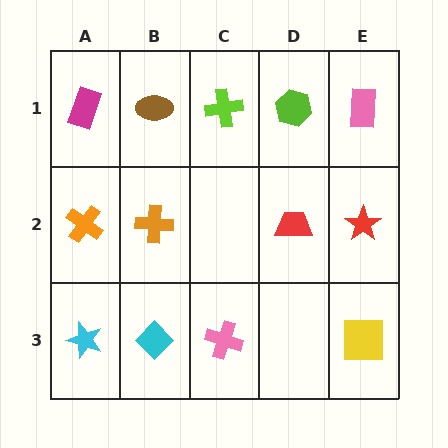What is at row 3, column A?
A cyan star.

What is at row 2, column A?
An orange cross.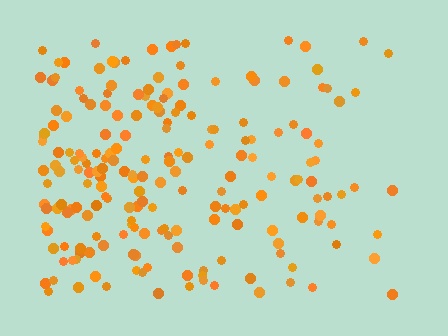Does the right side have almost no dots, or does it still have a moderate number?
Still a moderate number, just noticeably fewer than the left.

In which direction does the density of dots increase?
From right to left, with the left side densest.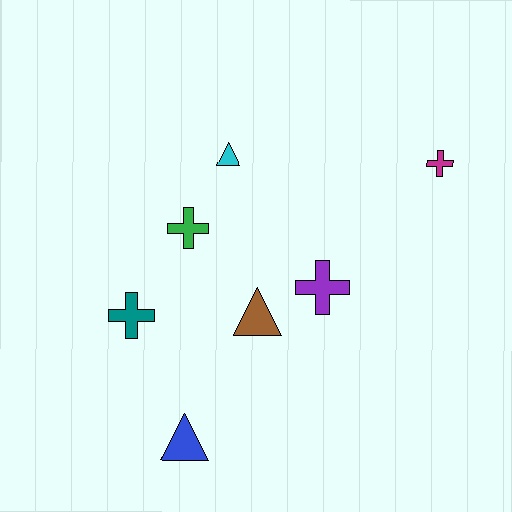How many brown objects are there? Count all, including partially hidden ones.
There is 1 brown object.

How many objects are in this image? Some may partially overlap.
There are 7 objects.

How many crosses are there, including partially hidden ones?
There are 4 crosses.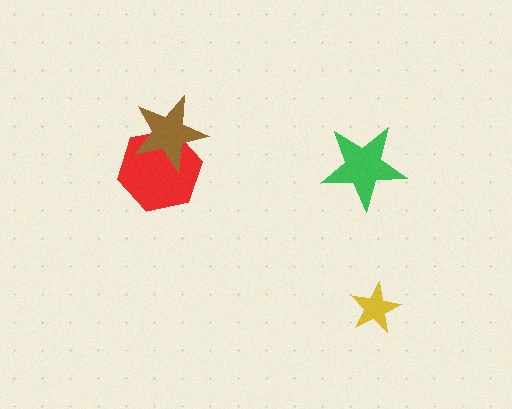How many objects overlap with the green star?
0 objects overlap with the green star.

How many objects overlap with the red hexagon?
1 object overlaps with the red hexagon.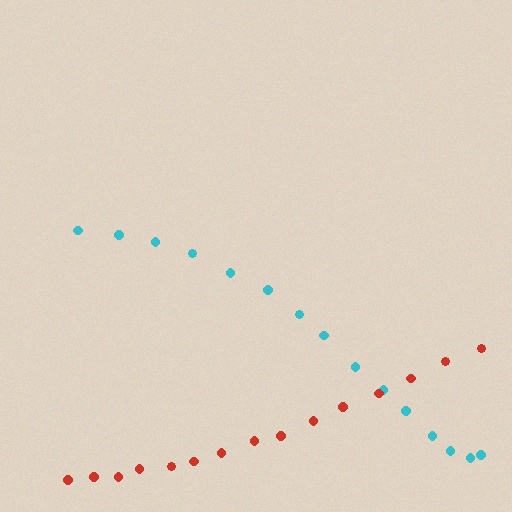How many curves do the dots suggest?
There are 2 distinct paths.